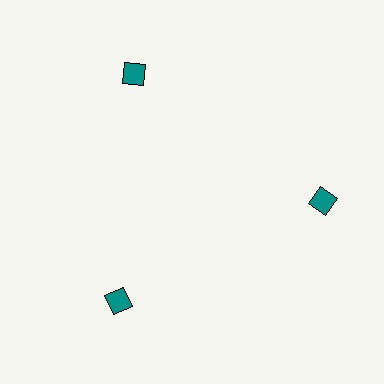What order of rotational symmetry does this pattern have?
This pattern has 3-fold rotational symmetry.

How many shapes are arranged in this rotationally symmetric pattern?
There are 3 shapes, arranged in 3 groups of 1.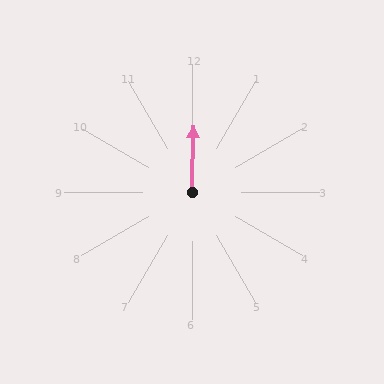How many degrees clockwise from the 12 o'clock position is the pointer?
Approximately 1 degrees.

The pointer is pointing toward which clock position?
Roughly 12 o'clock.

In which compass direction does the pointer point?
North.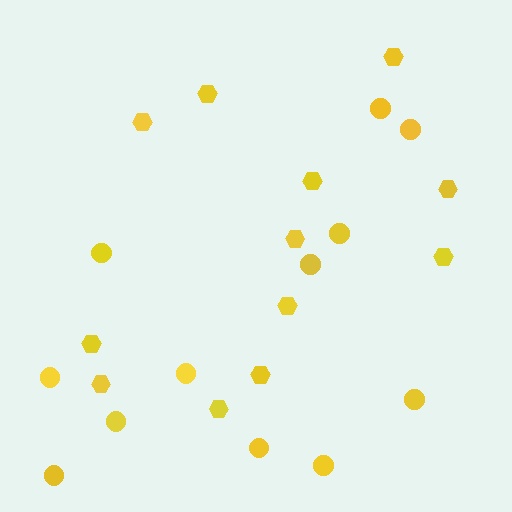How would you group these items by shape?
There are 2 groups: one group of hexagons (12) and one group of circles (12).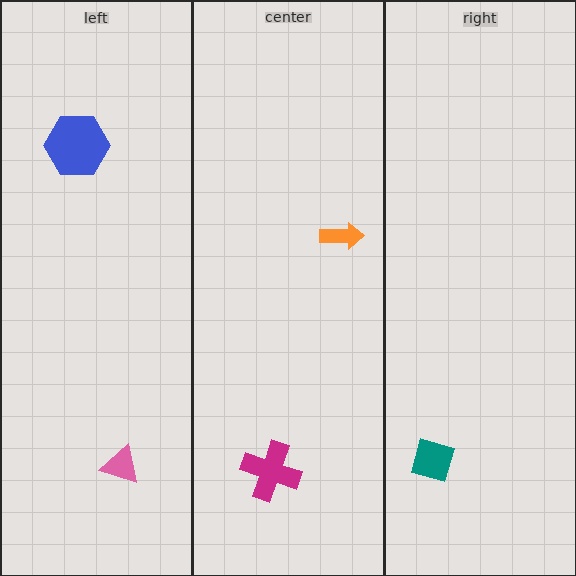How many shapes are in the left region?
2.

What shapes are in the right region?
The teal diamond.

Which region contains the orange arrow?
The center region.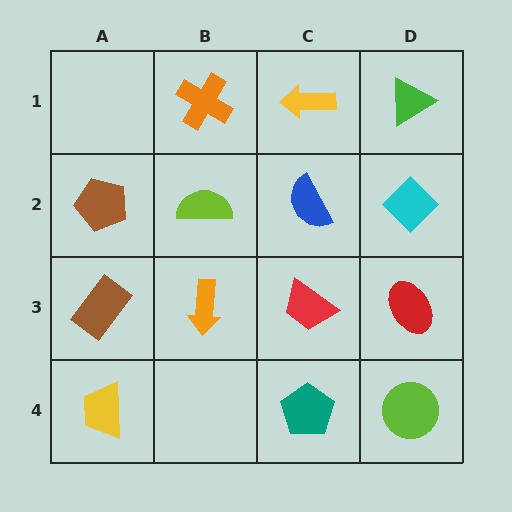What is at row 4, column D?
A lime circle.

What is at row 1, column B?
An orange cross.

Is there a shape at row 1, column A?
No, that cell is empty.